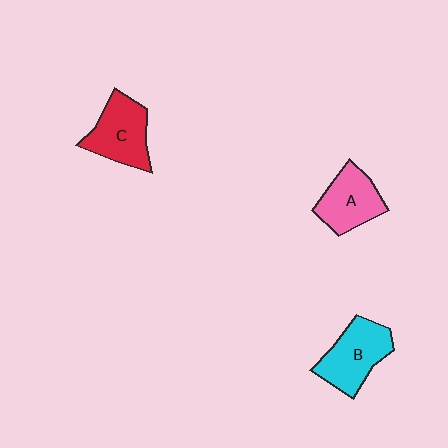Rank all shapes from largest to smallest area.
From largest to smallest: B (cyan), C (red), A (pink).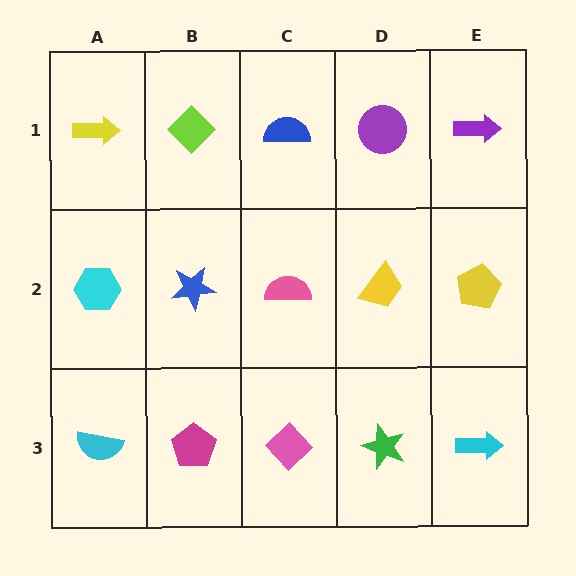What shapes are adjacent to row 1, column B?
A blue star (row 2, column B), a yellow arrow (row 1, column A), a blue semicircle (row 1, column C).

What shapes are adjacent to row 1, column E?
A yellow pentagon (row 2, column E), a purple circle (row 1, column D).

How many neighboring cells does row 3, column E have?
2.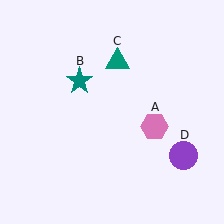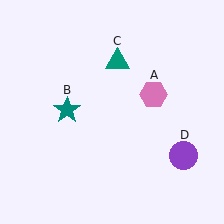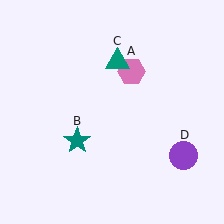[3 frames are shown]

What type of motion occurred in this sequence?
The pink hexagon (object A), teal star (object B) rotated counterclockwise around the center of the scene.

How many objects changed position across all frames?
2 objects changed position: pink hexagon (object A), teal star (object B).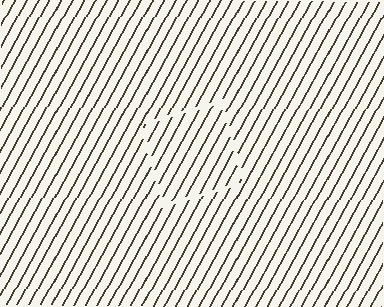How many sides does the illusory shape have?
4 sides — the line-ends trace a square.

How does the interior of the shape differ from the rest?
The interior of the shape contains the same grating, shifted by half a period — the contour is defined by the phase discontinuity where line-ends from the inner and outer gratings abut.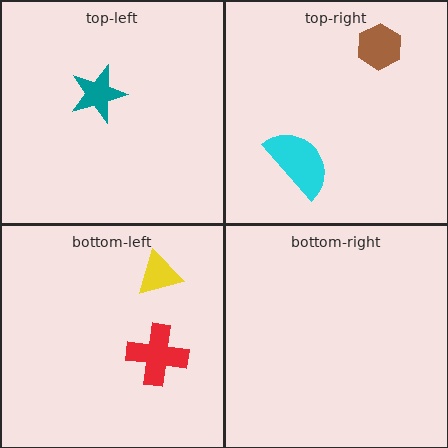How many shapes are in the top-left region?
1.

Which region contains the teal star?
The top-left region.